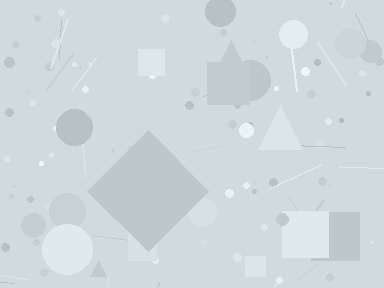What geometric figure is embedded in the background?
A diamond is embedded in the background.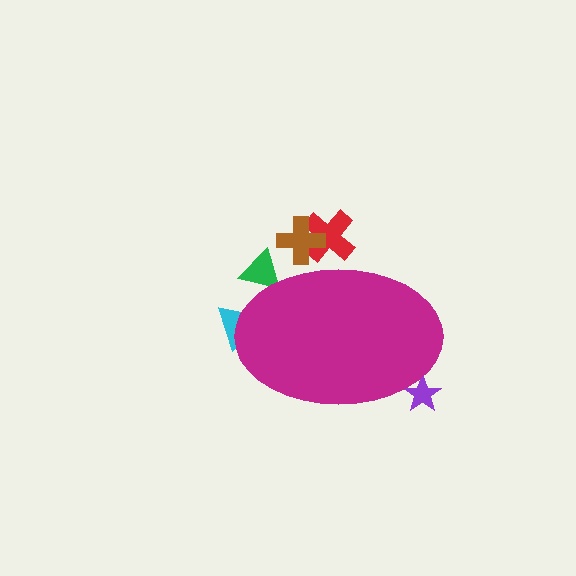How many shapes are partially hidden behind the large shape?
5 shapes are partially hidden.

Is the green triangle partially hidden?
Yes, the green triangle is partially hidden behind the magenta ellipse.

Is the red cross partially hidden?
Yes, the red cross is partially hidden behind the magenta ellipse.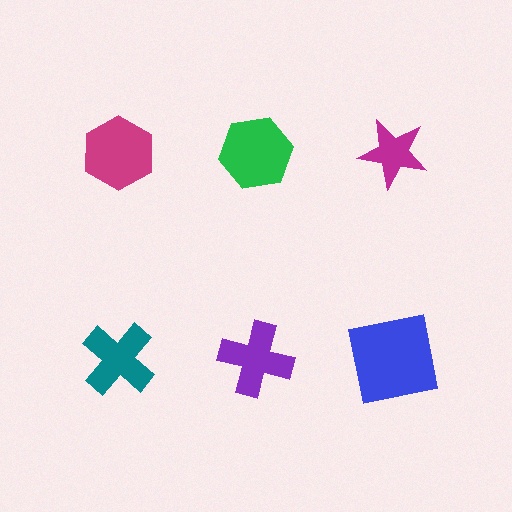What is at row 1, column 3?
A magenta star.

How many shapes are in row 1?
3 shapes.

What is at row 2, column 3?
A blue square.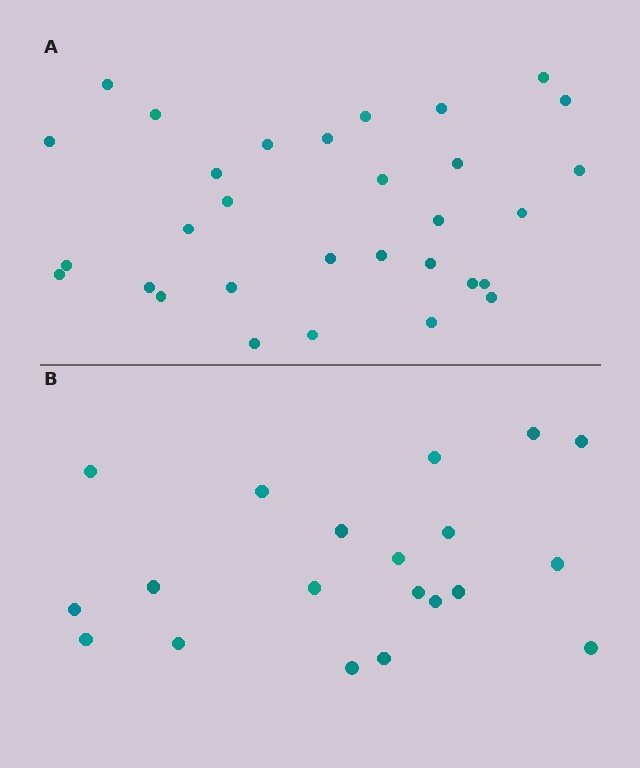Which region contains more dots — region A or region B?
Region A (the top region) has more dots.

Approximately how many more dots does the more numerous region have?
Region A has roughly 12 or so more dots than region B.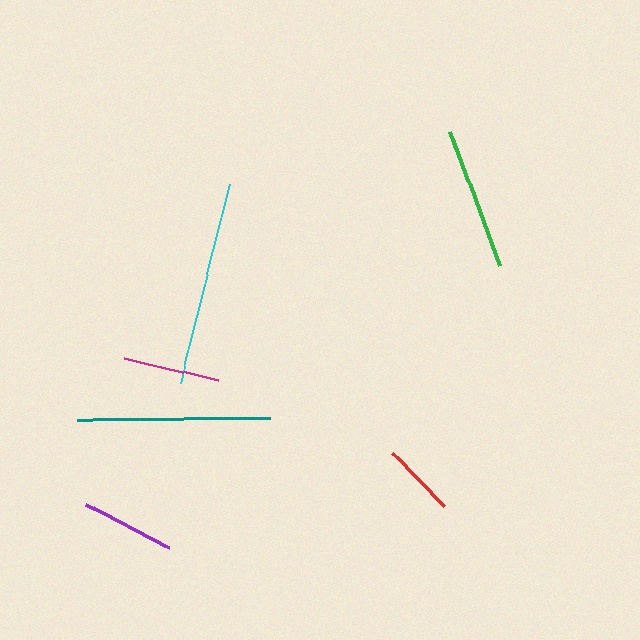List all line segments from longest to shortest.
From longest to shortest: cyan, teal, green, magenta, purple, red.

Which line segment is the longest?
The cyan line is the longest at approximately 204 pixels.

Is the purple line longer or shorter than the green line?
The green line is longer than the purple line.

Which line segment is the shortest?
The red line is the shortest at approximately 74 pixels.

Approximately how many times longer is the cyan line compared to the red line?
The cyan line is approximately 2.8 times the length of the red line.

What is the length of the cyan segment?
The cyan segment is approximately 204 pixels long.